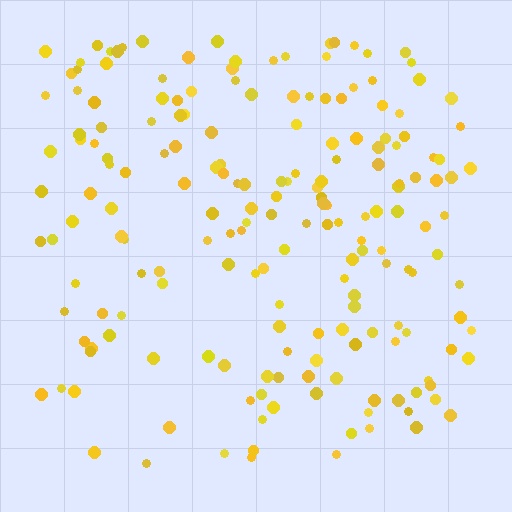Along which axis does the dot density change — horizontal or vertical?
Vertical.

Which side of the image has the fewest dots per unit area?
The bottom.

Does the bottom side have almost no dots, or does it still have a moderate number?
Still a moderate number, just noticeably fewer than the top.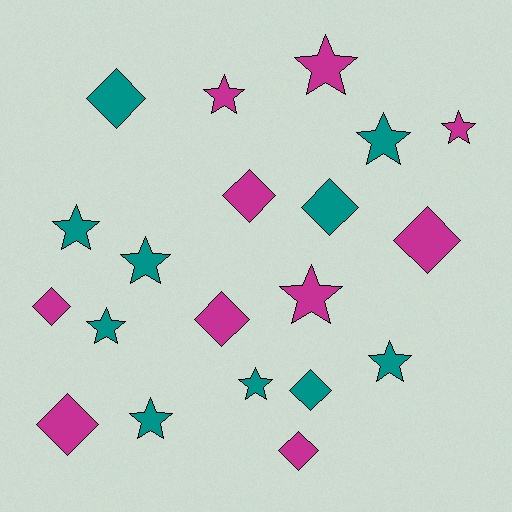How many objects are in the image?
There are 20 objects.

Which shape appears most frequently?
Star, with 11 objects.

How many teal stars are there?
There are 7 teal stars.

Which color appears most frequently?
Magenta, with 10 objects.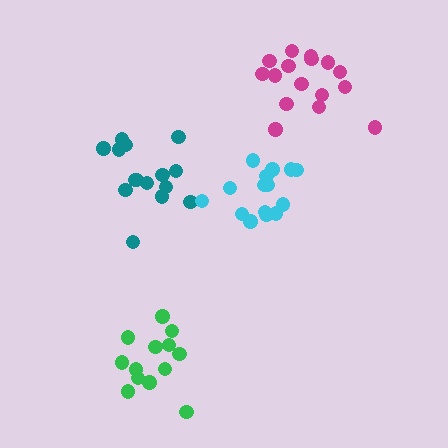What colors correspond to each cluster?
The clusters are colored: teal, cyan, green, magenta.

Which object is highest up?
The magenta cluster is topmost.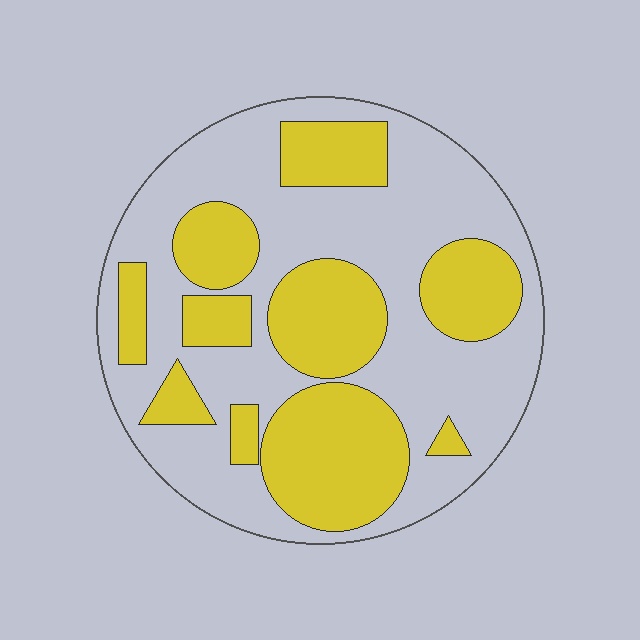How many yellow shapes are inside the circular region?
10.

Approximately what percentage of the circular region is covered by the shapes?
Approximately 40%.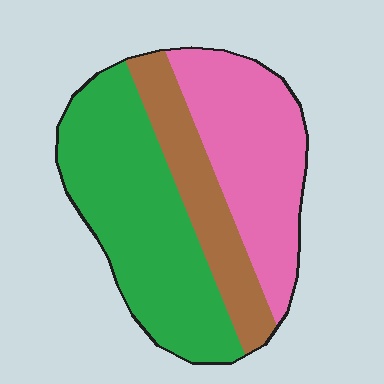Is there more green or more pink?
Green.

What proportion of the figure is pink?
Pink takes up about one third (1/3) of the figure.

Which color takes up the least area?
Brown, at roughly 20%.